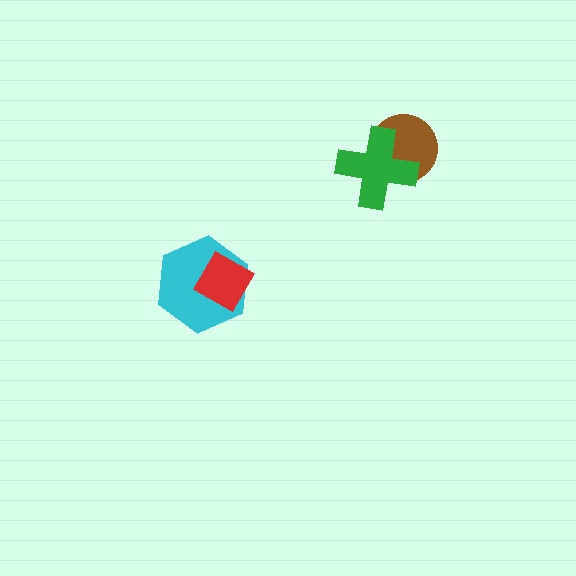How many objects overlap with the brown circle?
1 object overlaps with the brown circle.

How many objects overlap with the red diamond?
1 object overlaps with the red diamond.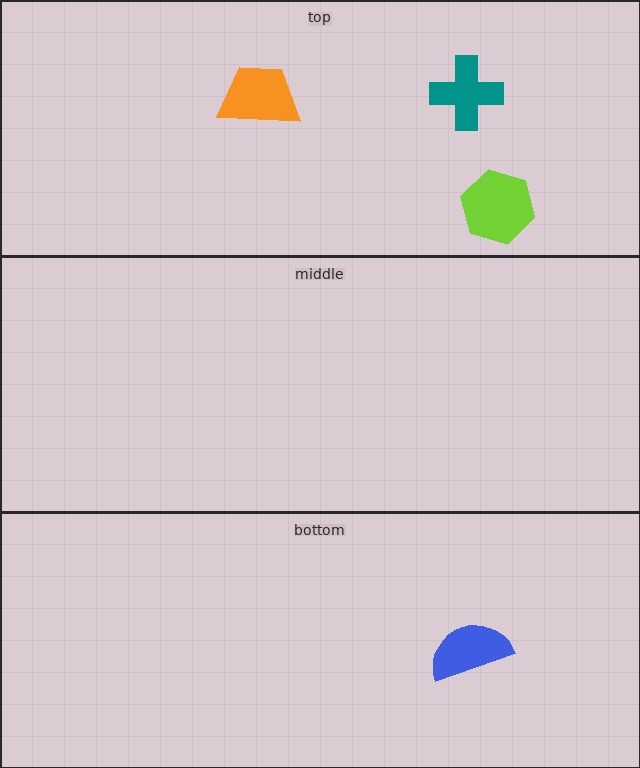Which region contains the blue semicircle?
The bottom region.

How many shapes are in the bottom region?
1.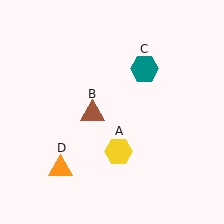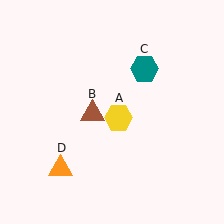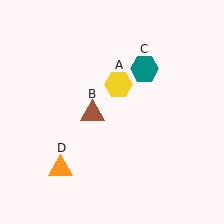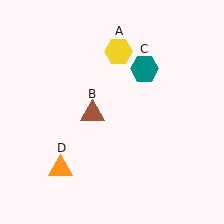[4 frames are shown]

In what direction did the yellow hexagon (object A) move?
The yellow hexagon (object A) moved up.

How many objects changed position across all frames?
1 object changed position: yellow hexagon (object A).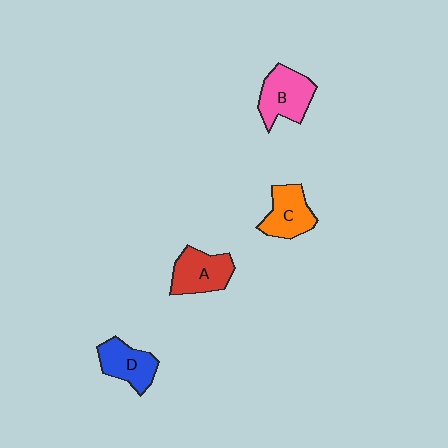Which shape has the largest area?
Shape B (pink).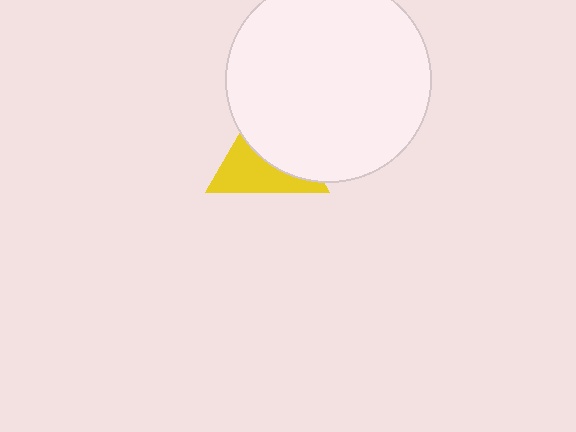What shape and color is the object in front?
The object in front is a white circle.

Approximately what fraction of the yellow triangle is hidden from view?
Roughly 52% of the yellow triangle is hidden behind the white circle.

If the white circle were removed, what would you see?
You would see the complete yellow triangle.